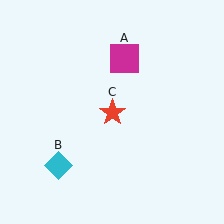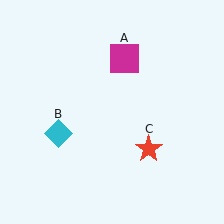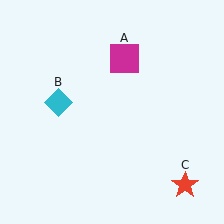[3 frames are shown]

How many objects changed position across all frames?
2 objects changed position: cyan diamond (object B), red star (object C).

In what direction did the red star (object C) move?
The red star (object C) moved down and to the right.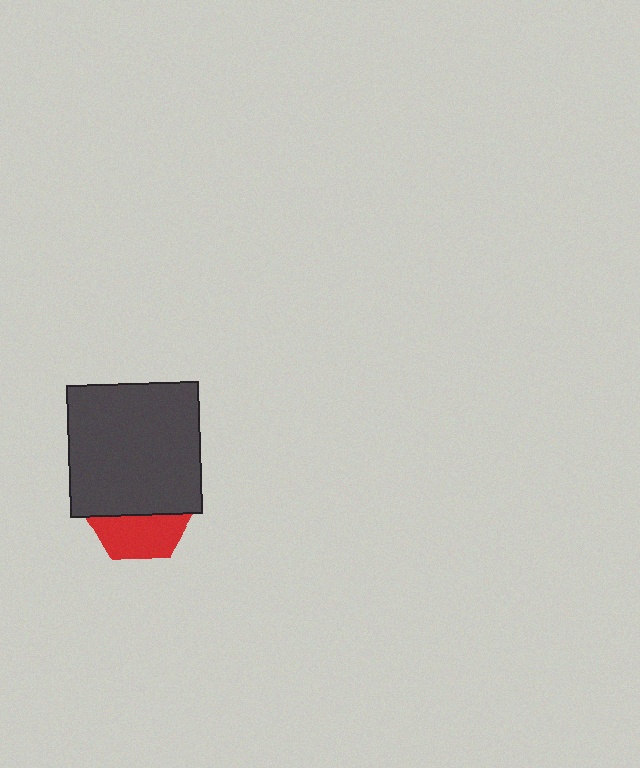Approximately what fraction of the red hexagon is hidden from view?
Roughly 58% of the red hexagon is hidden behind the dark gray square.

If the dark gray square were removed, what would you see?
You would see the complete red hexagon.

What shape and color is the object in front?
The object in front is a dark gray square.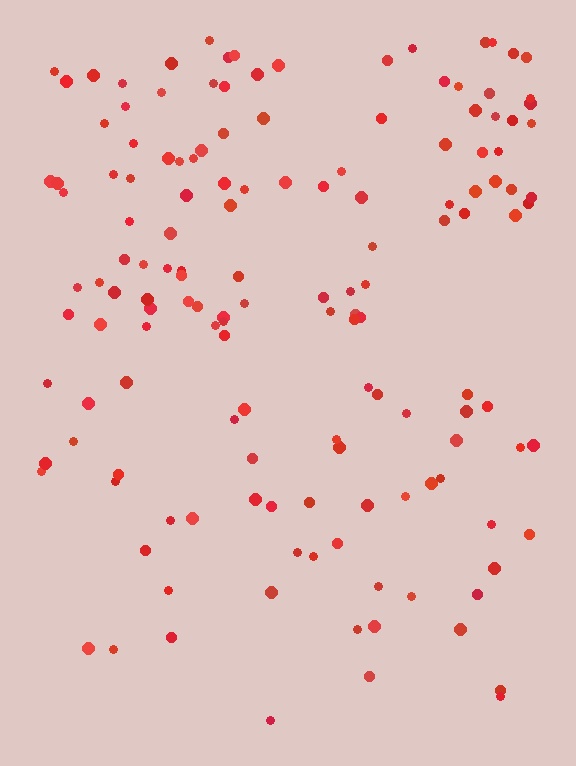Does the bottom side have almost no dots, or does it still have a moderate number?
Still a moderate number, just noticeably fewer than the top.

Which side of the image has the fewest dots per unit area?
The bottom.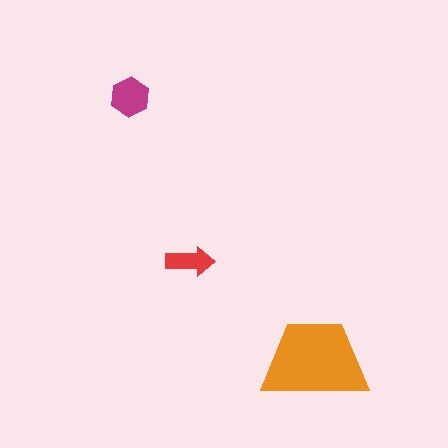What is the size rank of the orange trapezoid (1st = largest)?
1st.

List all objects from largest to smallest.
The orange trapezoid, the magenta hexagon, the red arrow.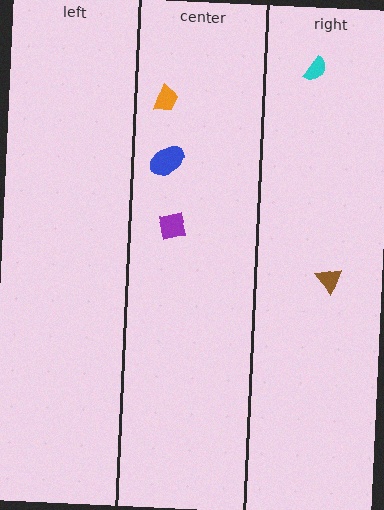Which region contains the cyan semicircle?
The right region.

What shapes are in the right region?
The cyan semicircle, the brown triangle.